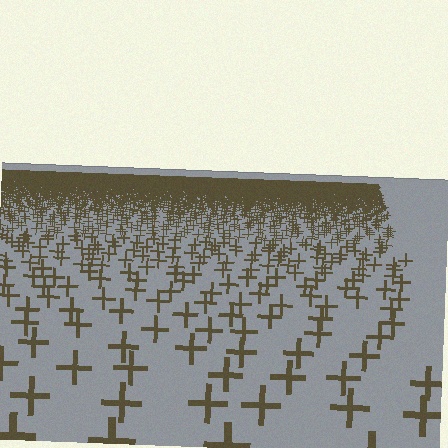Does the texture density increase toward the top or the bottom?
Density increases toward the top.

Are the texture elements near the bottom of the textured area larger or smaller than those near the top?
Larger. Near the bottom, elements are closer to the viewer and appear at a bigger on-screen size.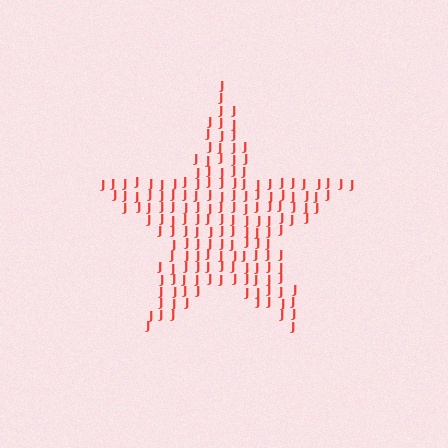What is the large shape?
The large shape is a star.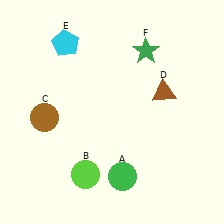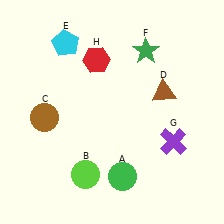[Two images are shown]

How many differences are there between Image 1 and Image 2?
There are 2 differences between the two images.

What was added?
A purple cross (G), a red hexagon (H) were added in Image 2.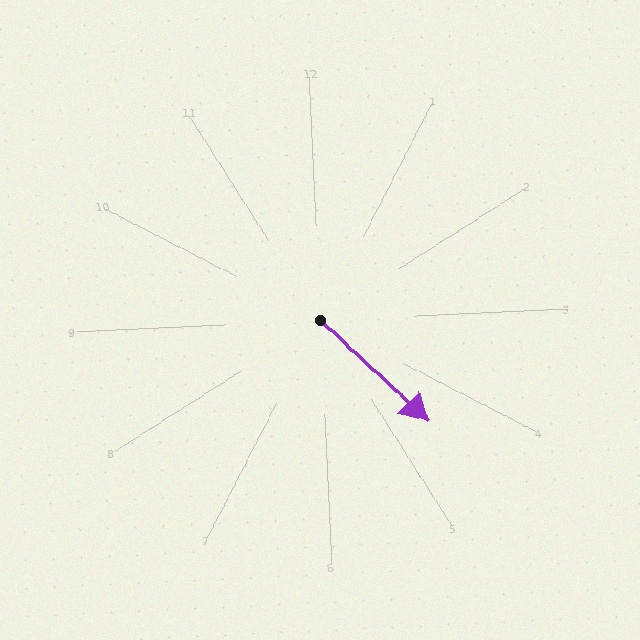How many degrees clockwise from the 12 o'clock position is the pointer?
Approximately 136 degrees.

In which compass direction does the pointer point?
Southeast.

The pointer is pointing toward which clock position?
Roughly 5 o'clock.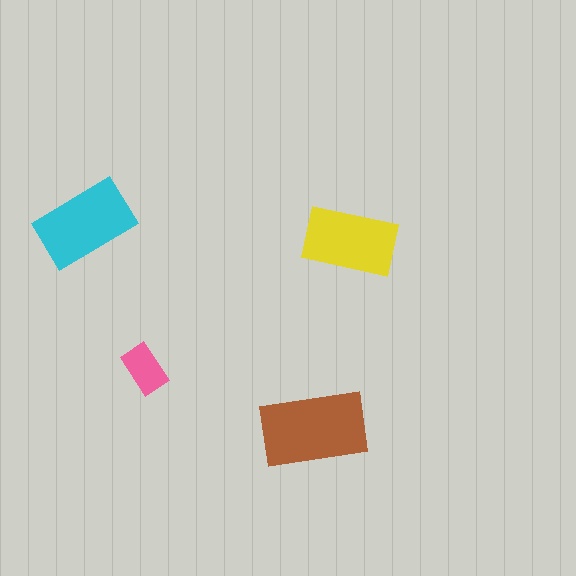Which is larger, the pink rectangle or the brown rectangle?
The brown one.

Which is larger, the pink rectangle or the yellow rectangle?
The yellow one.